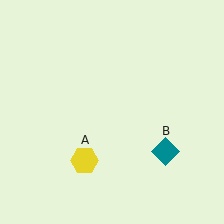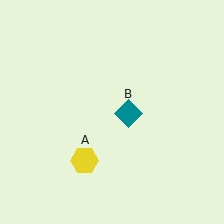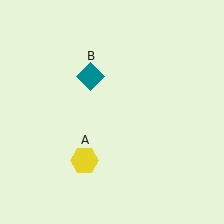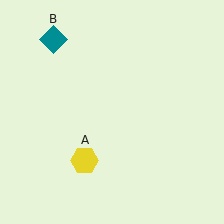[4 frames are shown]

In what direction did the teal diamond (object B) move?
The teal diamond (object B) moved up and to the left.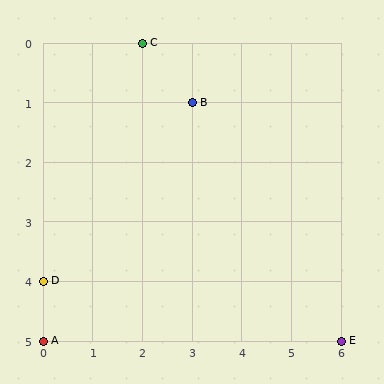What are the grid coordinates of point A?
Point A is at grid coordinates (0, 5).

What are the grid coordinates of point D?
Point D is at grid coordinates (0, 4).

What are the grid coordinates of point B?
Point B is at grid coordinates (3, 1).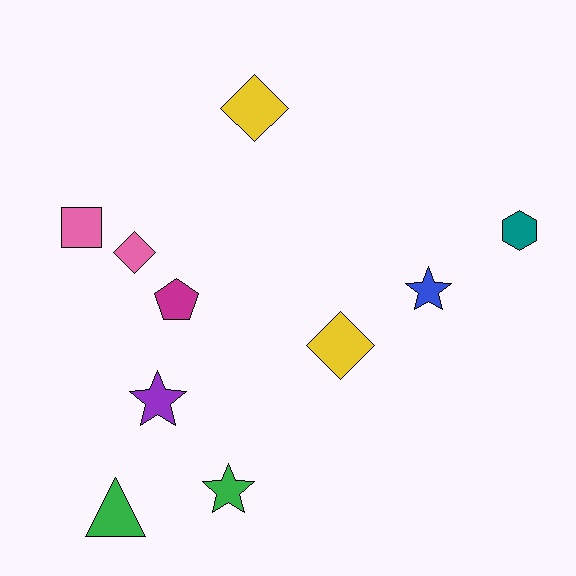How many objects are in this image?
There are 10 objects.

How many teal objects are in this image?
There is 1 teal object.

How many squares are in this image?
There is 1 square.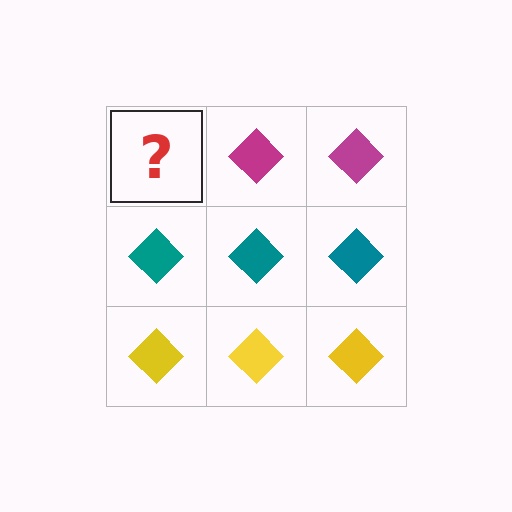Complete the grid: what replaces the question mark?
The question mark should be replaced with a magenta diamond.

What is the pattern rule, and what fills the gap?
The rule is that each row has a consistent color. The gap should be filled with a magenta diamond.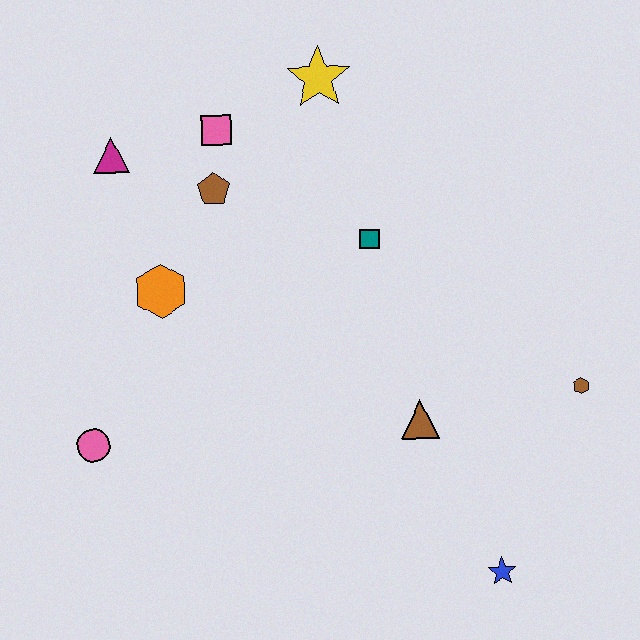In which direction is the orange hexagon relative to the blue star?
The orange hexagon is to the left of the blue star.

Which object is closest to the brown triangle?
The brown hexagon is closest to the brown triangle.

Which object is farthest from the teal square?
The blue star is farthest from the teal square.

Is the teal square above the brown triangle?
Yes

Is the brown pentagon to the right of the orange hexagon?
Yes